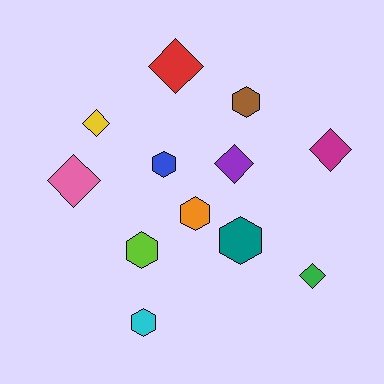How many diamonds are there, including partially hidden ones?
There are 6 diamonds.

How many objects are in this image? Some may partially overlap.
There are 12 objects.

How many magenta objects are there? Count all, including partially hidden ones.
There is 1 magenta object.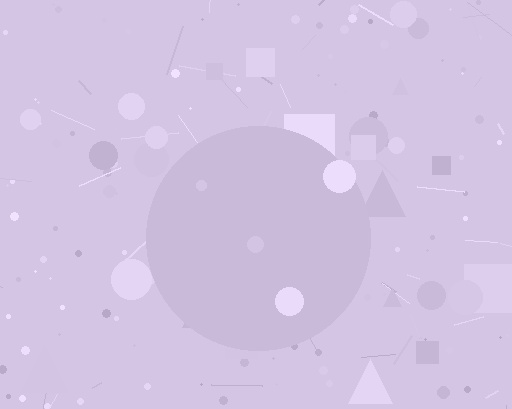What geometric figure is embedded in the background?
A circle is embedded in the background.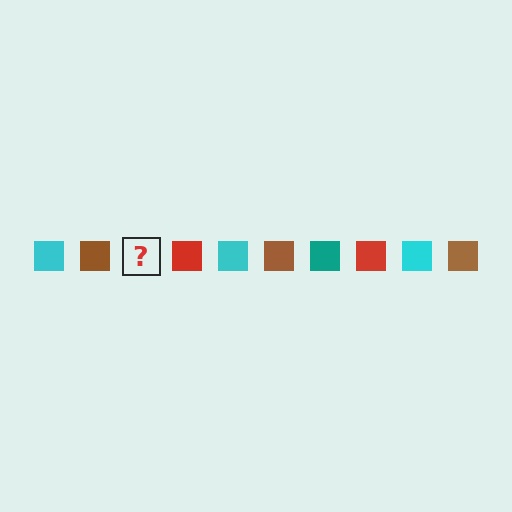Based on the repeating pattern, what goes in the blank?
The blank should be a teal square.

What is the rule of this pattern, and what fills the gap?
The rule is that the pattern cycles through cyan, brown, teal, red squares. The gap should be filled with a teal square.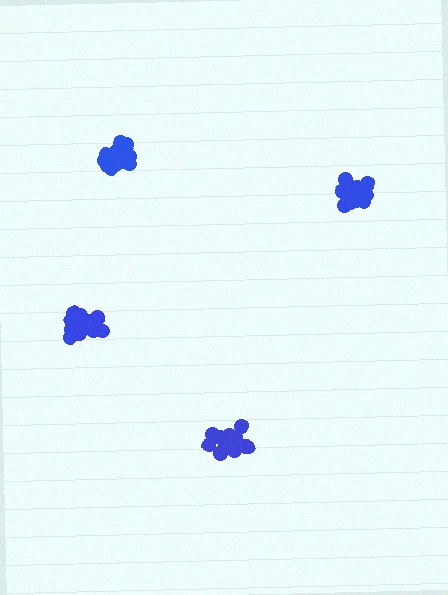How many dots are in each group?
Group 1: 15 dots, Group 2: 17 dots, Group 3: 19 dots, Group 4: 19 dots (70 total).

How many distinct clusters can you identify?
There are 4 distinct clusters.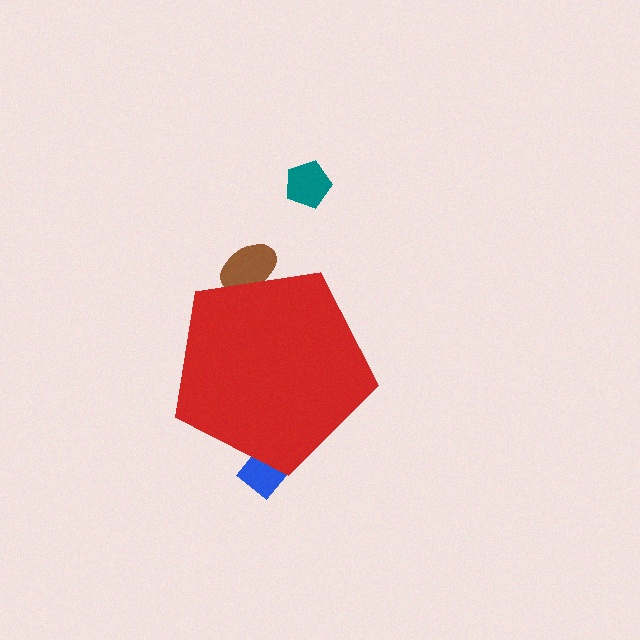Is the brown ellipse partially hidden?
Yes, the brown ellipse is partially hidden behind the red pentagon.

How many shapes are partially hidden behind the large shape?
2 shapes are partially hidden.